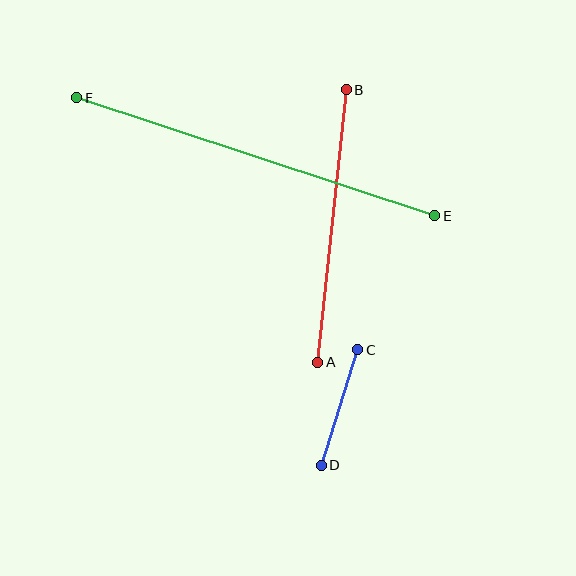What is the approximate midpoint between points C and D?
The midpoint is at approximately (340, 408) pixels.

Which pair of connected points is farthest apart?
Points E and F are farthest apart.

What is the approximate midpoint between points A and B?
The midpoint is at approximately (332, 226) pixels.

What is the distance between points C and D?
The distance is approximately 121 pixels.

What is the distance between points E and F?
The distance is approximately 377 pixels.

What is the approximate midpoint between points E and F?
The midpoint is at approximately (256, 157) pixels.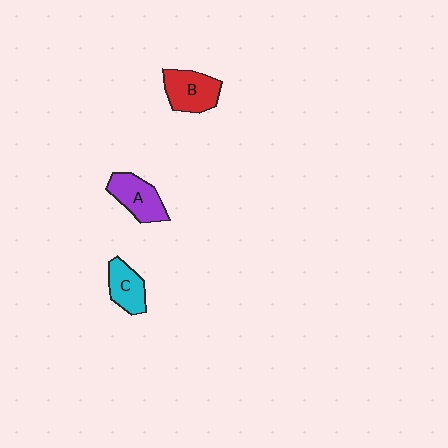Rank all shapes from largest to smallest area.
From largest to smallest: B (red), A (purple), C (cyan).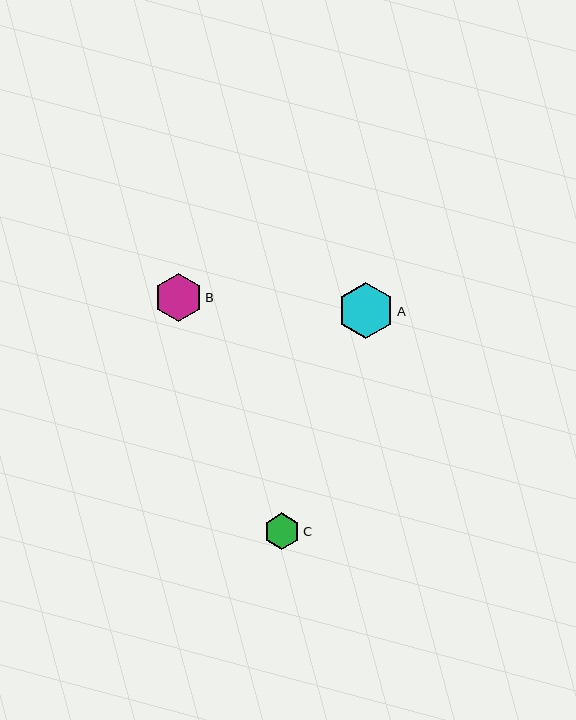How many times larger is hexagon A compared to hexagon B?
Hexagon A is approximately 1.2 times the size of hexagon B.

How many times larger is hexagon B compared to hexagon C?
Hexagon B is approximately 1.3 times the size of hexagon C.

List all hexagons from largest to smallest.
From largest to smallest: A, B, C.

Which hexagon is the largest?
Hexagon A is the largest with a size of approximately 56 pixels.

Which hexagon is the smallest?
Hexagon C is the smallest with a size of approximately 37 pixels.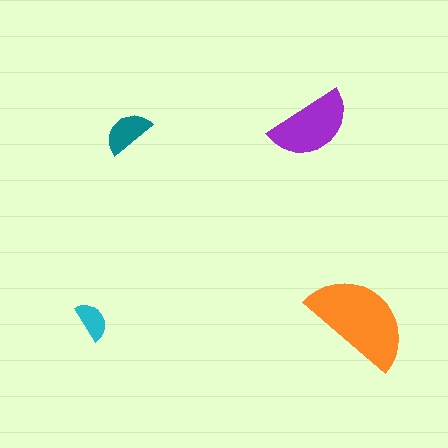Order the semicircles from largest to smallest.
the orange one, the purple one, the teal one, the cyan one.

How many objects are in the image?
There are 4 objects in the image.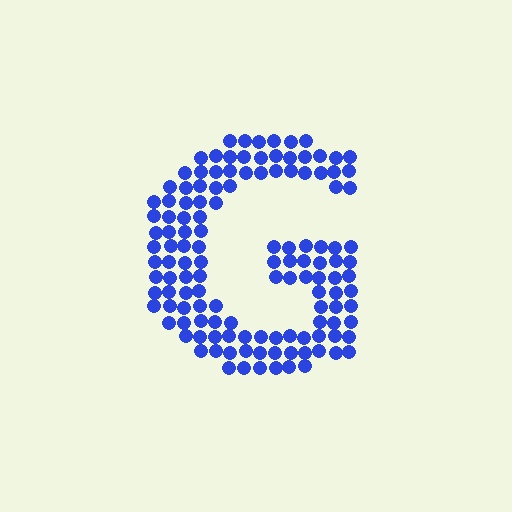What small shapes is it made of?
It is made of small circles.